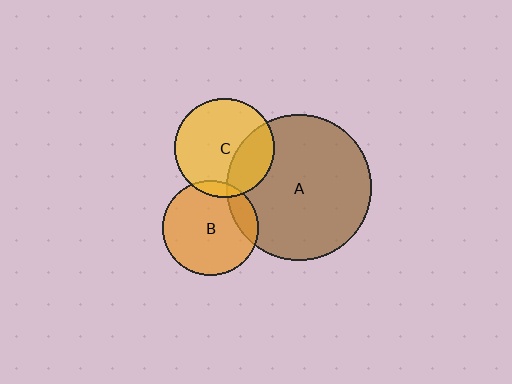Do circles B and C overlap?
Yes.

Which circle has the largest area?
Circle A (brown).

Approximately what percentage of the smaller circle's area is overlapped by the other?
Approximately 10%.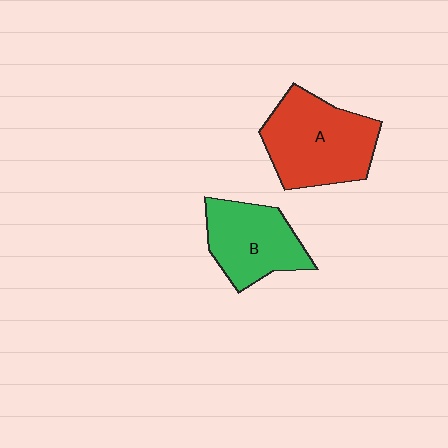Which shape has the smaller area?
Shape B (green).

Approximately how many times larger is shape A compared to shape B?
Approximately 1.3 times.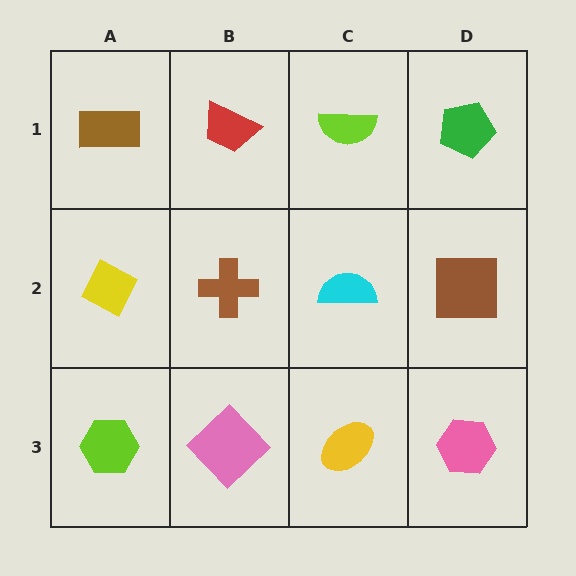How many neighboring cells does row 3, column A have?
2.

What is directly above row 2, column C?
A lime semicircle.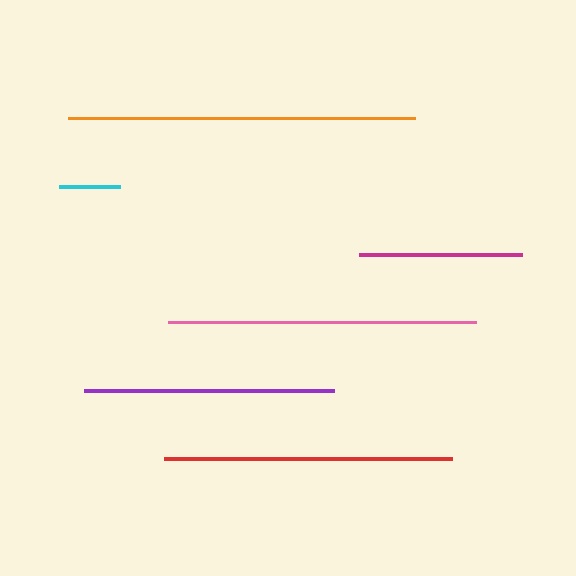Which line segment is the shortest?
The cyan line is the shortest at approximately 61 pixels.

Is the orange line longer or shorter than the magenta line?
The orange line is longer than the magenta line.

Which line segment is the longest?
The orange line is the longest at approximately 347 pixels.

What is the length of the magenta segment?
The magenta segment is approximately 162 pixels long.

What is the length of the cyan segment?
The cyan segment is approximately 61 pixels long.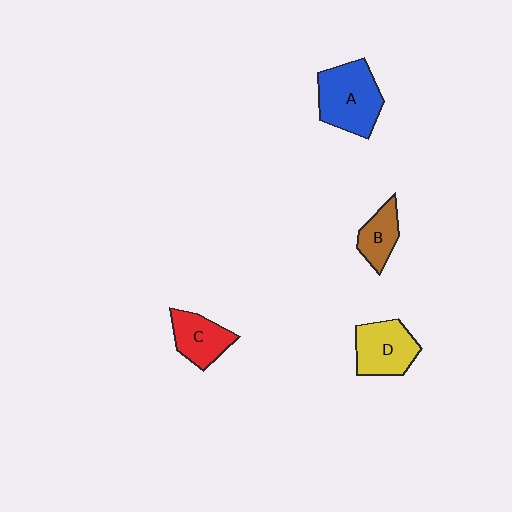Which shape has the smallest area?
Shape B (brown).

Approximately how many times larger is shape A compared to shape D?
Approximately 1.3 times.